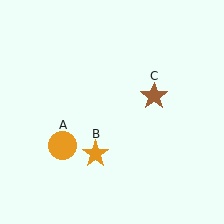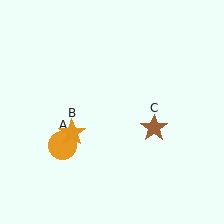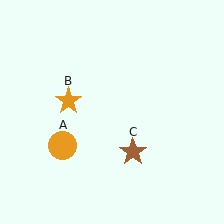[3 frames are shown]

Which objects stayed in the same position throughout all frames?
Orange circle (object A) remained stationary.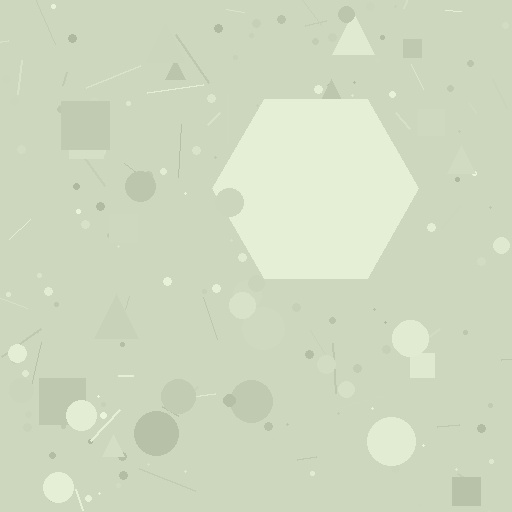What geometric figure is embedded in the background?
A hexagon is embedded in the background.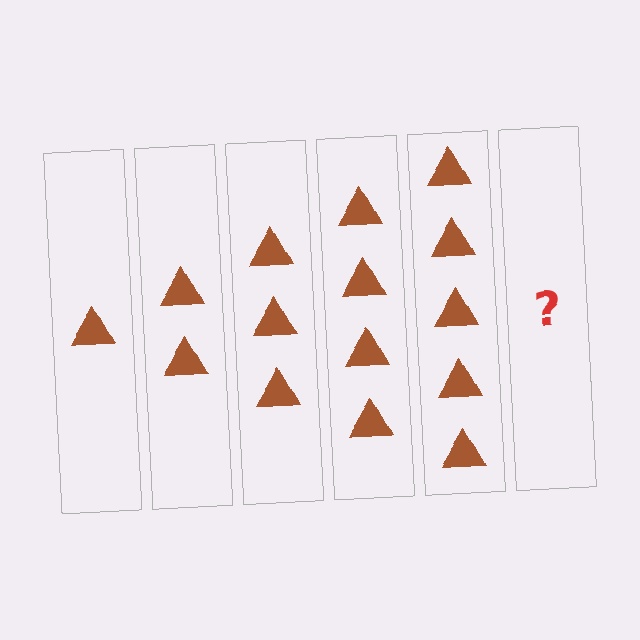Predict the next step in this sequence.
The next step is 6 triangles.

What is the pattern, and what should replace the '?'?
The pattern is that each step adds one more triangle. The '?' should be 6 triangles.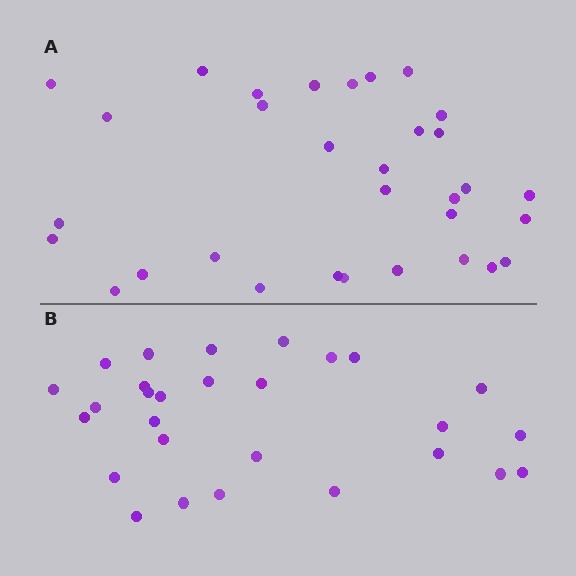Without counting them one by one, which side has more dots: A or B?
Region A (the top region) has more dots.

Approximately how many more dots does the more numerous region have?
Region A has about 4 more dots than region B.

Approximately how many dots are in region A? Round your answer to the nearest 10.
About 30 dots. (The exact count is 32, which rounds to 30.)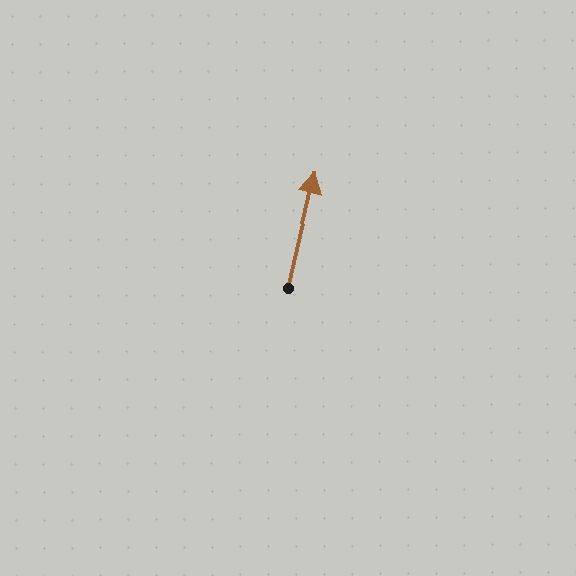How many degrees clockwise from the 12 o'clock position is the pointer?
Approximately 14 degrees.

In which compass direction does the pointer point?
North.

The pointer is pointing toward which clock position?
Roughly 12 o'clock.